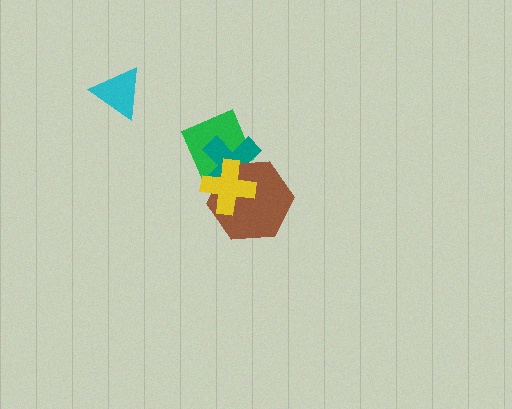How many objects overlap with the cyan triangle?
0 objects overlap with the cyan triangle.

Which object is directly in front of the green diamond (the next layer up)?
The teal cross is directly in front of the green diamond.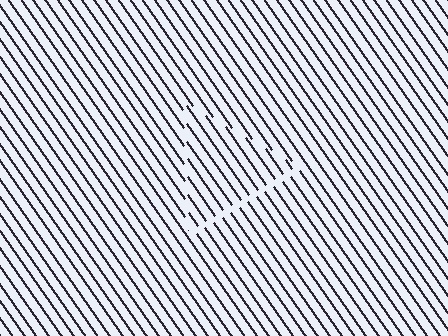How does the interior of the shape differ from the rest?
The interior of the shape contains the same grating, shifted by half a period — the contour is defined by the phase discontinuity where line-ends from the inner and outer gratings abut.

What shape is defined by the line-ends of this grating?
An illusory triangle. The interior of the shape contains the same grating, shifted by half a period — the contour is defined by the phase discontinuity where line-ends from the inner and outer gratings abut.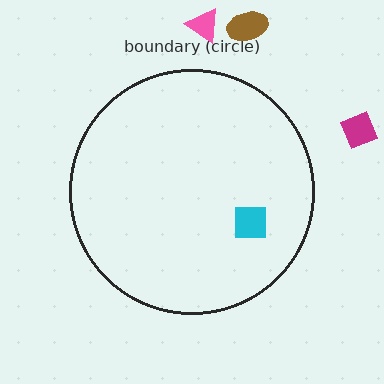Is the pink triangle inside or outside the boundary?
Outside.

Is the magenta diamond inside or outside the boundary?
Outside.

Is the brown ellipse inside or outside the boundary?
Outside.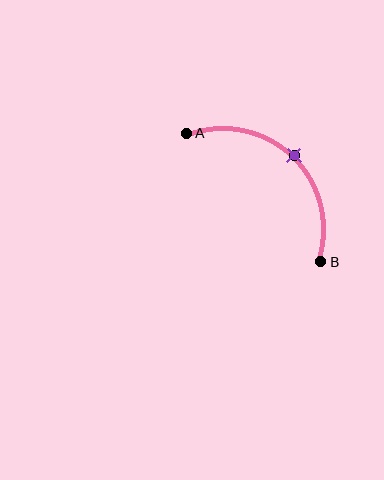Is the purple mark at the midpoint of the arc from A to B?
Yes. The purple mark lies on the arc at equal arc-length from both A and B — it is the arc midpoint.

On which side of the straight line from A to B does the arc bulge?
The arc bulges above and to the right of the straight line connecting A and B.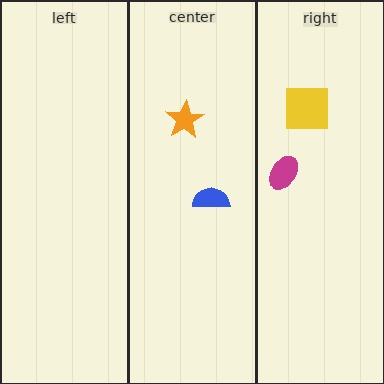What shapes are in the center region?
The blue semicircle, the orange star.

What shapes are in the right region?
The yellow square, the magenta ellipse.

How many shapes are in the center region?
2.